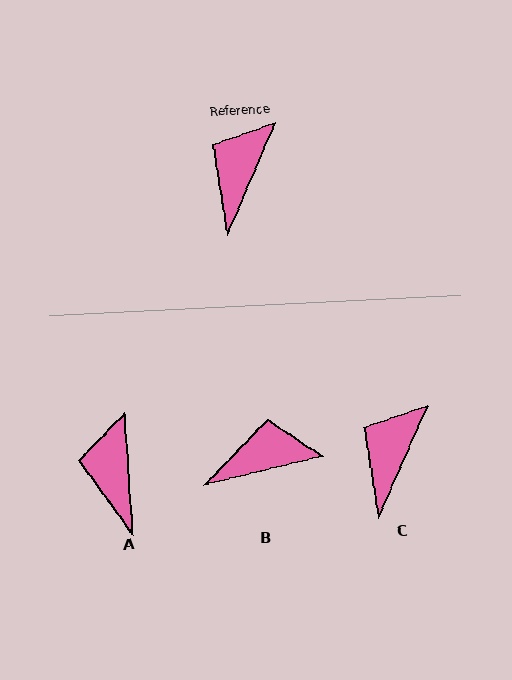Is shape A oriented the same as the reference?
No, it is off by about 27 degrees.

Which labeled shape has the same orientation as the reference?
C.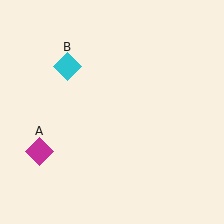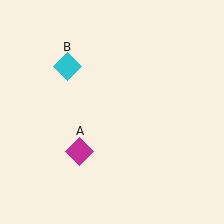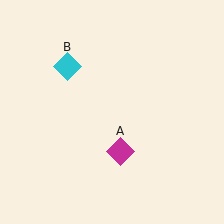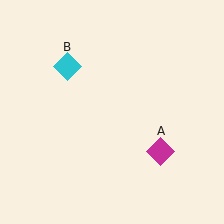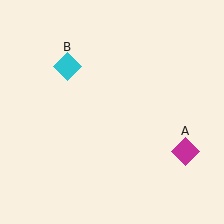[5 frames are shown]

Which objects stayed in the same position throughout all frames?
Cyan diamond (object B) remained stationary.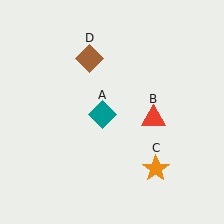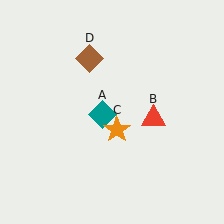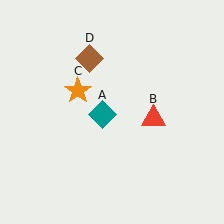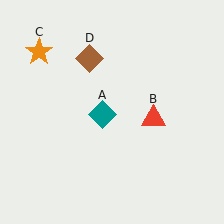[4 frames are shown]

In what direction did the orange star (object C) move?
The orange star (object C) moved up and to the left.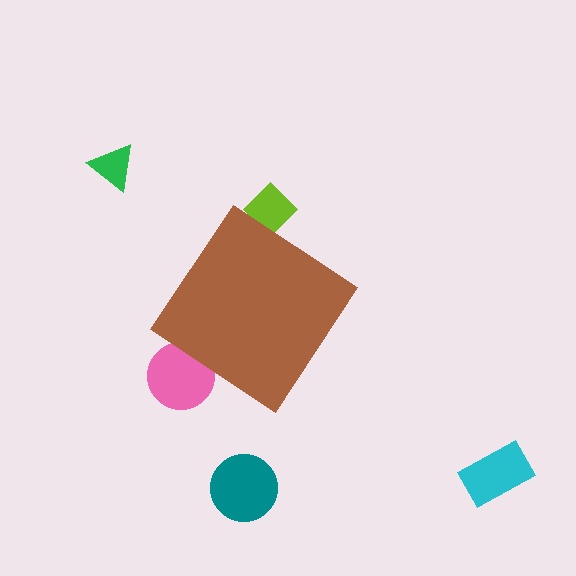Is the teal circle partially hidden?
No, the teal circle is fully visible.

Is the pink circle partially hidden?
Yes, the pink circle is partially hidden behind the brown diamond.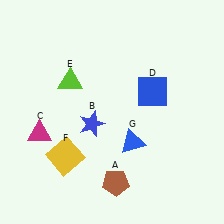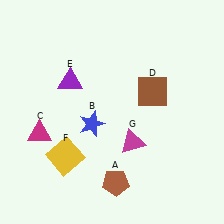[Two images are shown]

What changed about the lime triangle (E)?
In Image 1, E is lime. In Image 2, it changed to purple.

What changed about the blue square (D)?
In Image 1, D is blue. In Image 2, it changed to brown.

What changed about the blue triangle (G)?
In Image 1, G is blue. In Image 2, it changed to magenta.